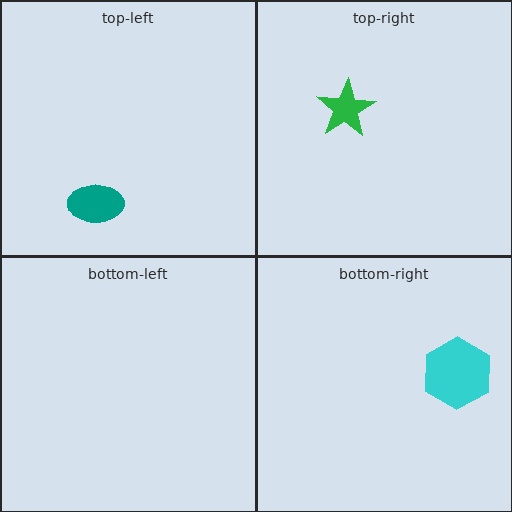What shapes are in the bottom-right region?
The cyan hexagon.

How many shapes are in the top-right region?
1.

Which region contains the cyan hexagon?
The bottom-right region.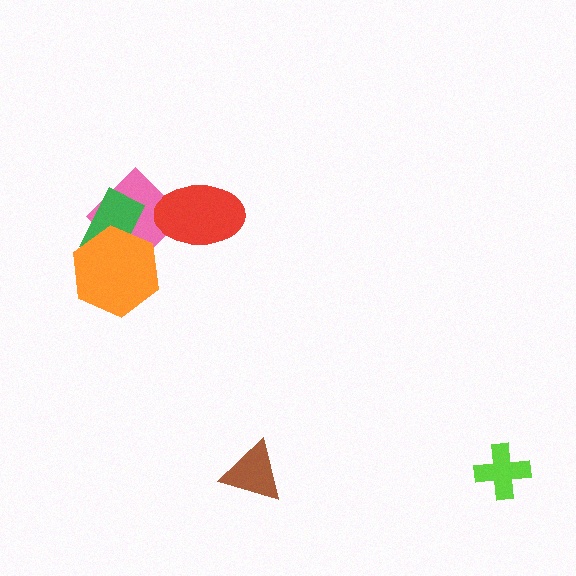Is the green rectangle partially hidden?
Yes, it is partially covered by another shape.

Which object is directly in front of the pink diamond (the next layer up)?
The red ellipse is directly in front of the pink diamond.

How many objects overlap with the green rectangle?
2 objects overlap with the green rectangle.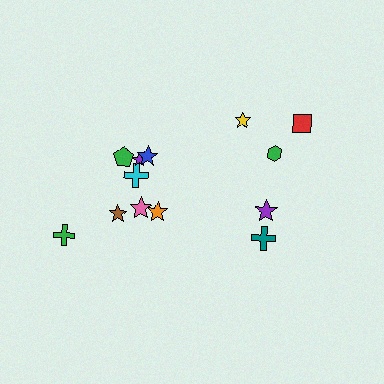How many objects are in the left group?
There are 8 objects.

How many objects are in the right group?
There are 5 objects.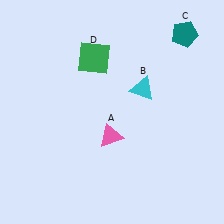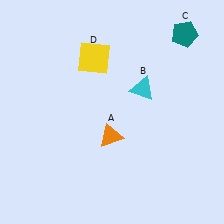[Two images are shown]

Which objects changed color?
A changed from pink to orange. D changed from green to yellow.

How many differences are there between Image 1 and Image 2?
There are 2 differences between the two images.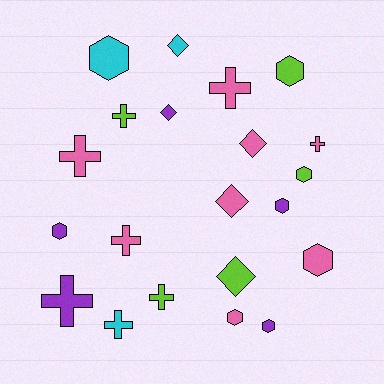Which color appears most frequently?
Pink, with 8 objects.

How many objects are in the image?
There are 21 objects.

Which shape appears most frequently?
Cross, with 8 objects.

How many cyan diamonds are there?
There is 1 cyan diamond.